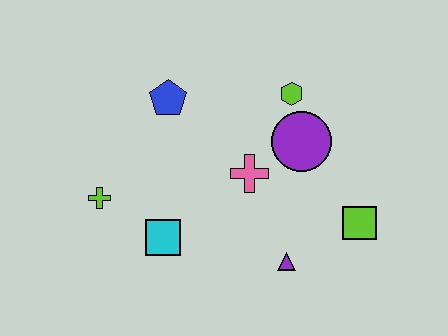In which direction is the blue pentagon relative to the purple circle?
The blue pentagon is to the left of the purple circle.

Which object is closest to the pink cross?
The purple circle is closest to the pink cross.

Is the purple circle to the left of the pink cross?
No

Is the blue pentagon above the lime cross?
Yes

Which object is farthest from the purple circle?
The lime cross is farthest from the purple circle.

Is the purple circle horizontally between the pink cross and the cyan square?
No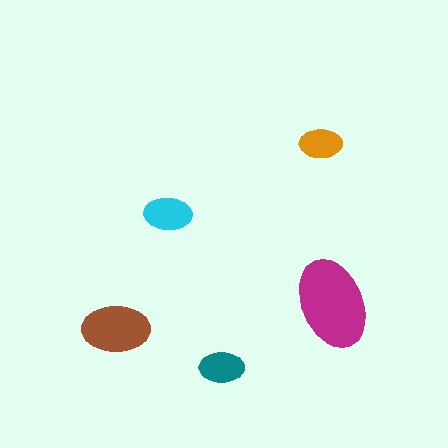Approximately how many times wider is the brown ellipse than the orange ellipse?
About 1.5 times wider.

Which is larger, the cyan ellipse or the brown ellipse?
The brown one.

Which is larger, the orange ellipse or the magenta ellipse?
The magenta one.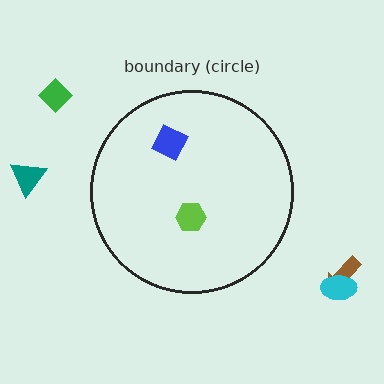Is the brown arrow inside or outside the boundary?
Outside.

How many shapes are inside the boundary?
2 inside, 4 outside.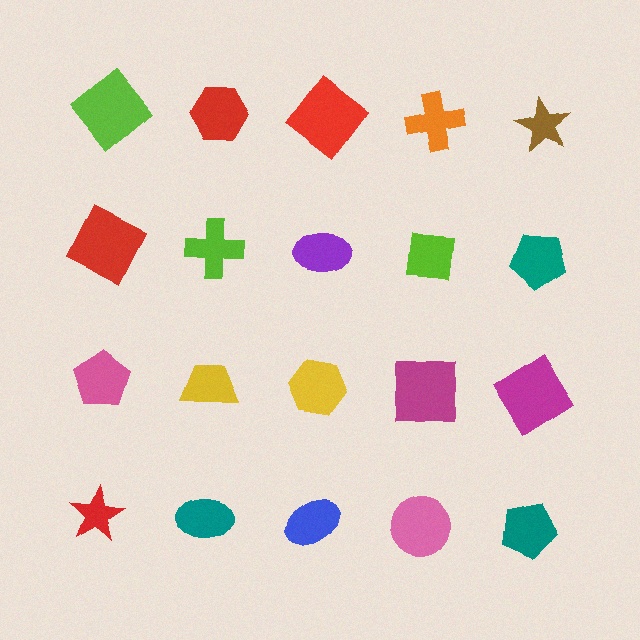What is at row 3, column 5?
A magenta diamond.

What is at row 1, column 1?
A lime diamond.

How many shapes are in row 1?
5 shapes.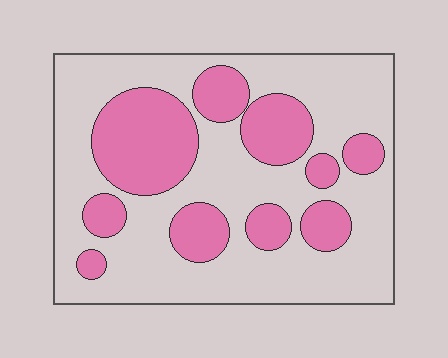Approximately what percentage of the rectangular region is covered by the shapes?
Approximately 30%.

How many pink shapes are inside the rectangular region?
10.